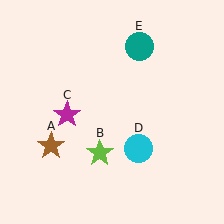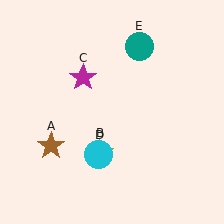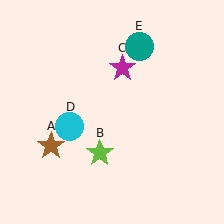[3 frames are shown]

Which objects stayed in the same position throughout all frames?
Brown star (object A) and lime star (object B) and teal circle (object E) remained stationary.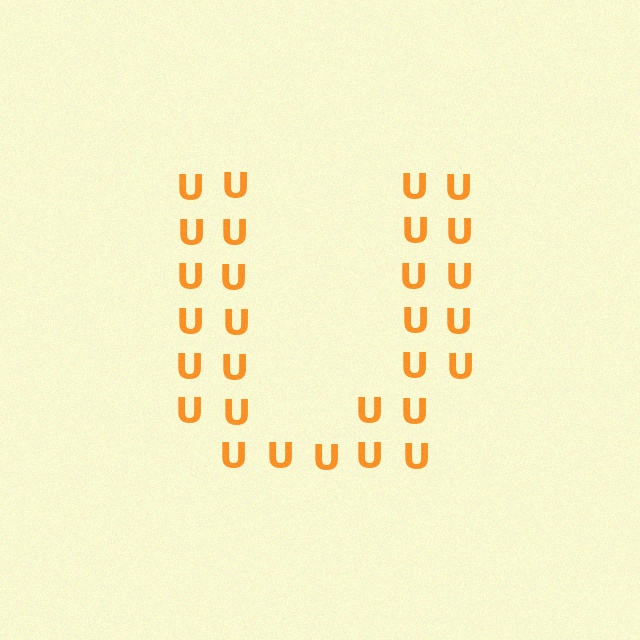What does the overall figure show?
The overall figure shows the letter U.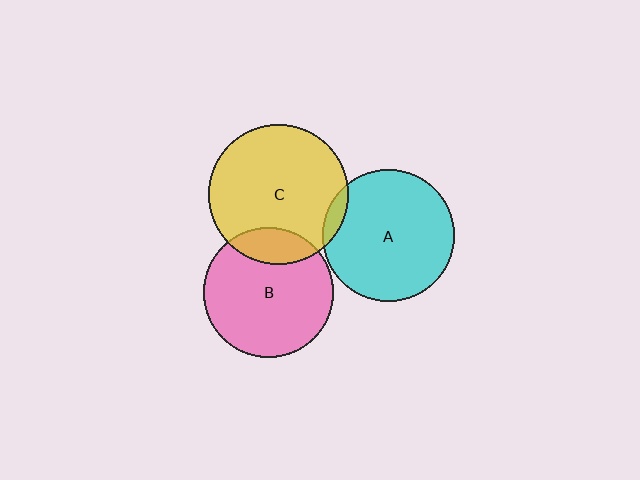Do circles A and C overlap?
Yes.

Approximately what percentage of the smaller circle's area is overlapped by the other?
Approximately 5%.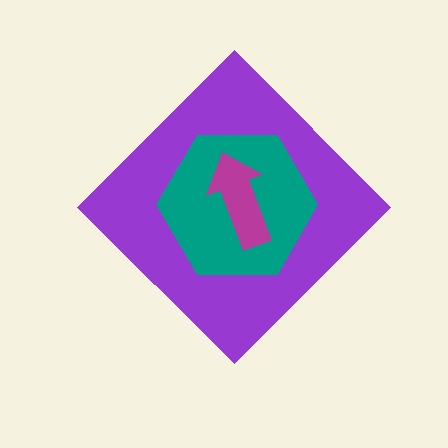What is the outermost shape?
The purple diamond.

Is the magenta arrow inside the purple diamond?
Yes.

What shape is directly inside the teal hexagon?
The magenta arrow.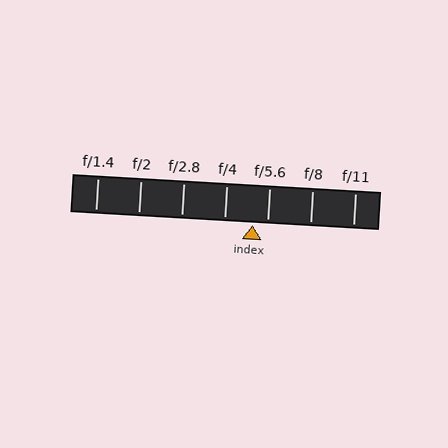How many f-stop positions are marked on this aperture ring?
There are 7 f-stop positions marked.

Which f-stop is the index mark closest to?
The index mark is closest to f/5.6.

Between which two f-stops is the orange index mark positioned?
The index mark is between f/4 and f/5.6.